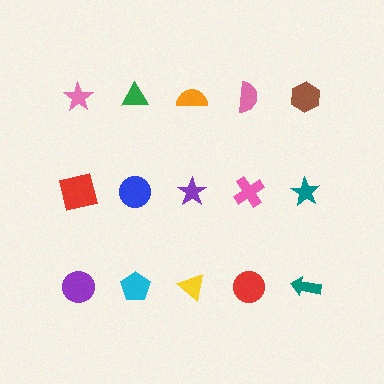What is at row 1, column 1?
A pink star.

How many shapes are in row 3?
5 shapes.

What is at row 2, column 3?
A purple star.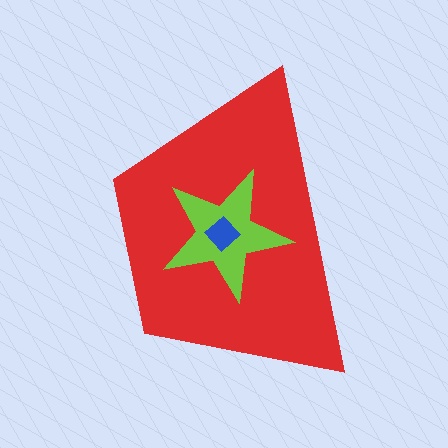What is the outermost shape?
The red trapezoid.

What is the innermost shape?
The blue diamond.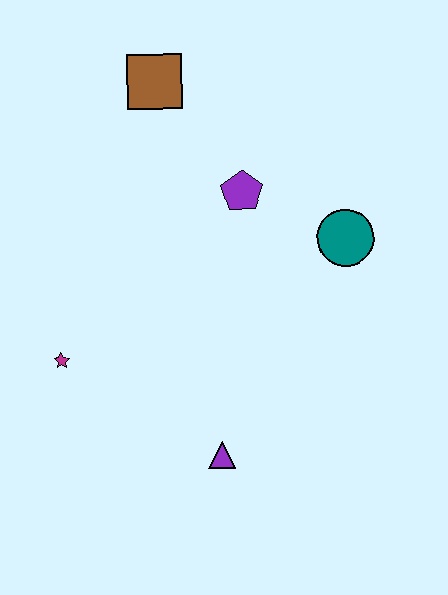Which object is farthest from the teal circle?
The magenta star is farthest from the teal circle.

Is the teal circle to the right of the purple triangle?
Yes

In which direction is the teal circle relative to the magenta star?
The teal circle is to the right of the magenta star.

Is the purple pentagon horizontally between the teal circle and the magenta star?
Yes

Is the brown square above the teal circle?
Yes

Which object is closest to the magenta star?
The purple triangle is closest to the magenta star.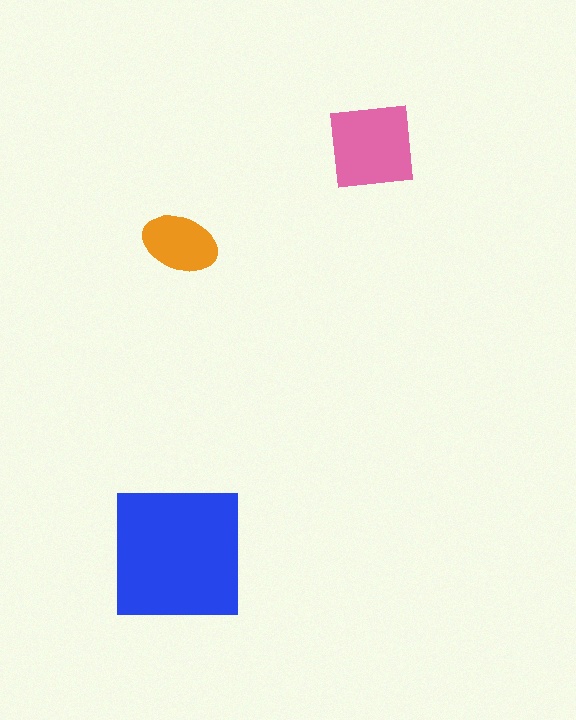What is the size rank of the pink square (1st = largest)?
2nd.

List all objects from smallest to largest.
The orange ellipse, the pink square, the blue square.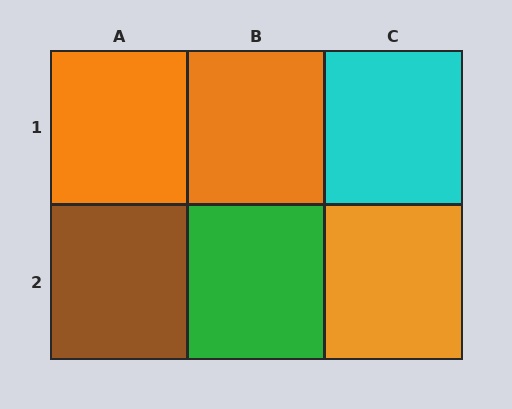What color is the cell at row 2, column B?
Green.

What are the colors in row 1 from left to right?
Orange, orange, cyan.